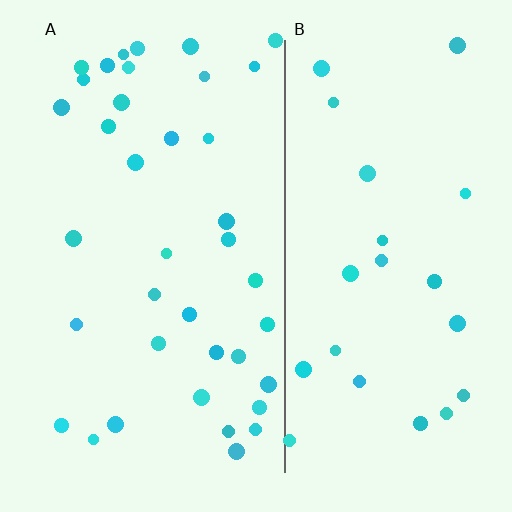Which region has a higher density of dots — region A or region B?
A (the left).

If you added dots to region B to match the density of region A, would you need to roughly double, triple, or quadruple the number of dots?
Approximately double.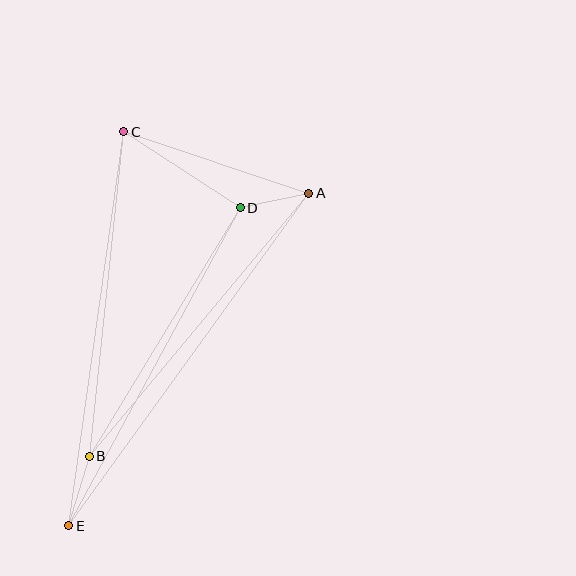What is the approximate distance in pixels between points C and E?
The distance between C and E is approximately 398 pixels.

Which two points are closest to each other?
Points A and D are closest to each other.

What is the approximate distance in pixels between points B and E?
The distance between B and E is approximately 73 pixels.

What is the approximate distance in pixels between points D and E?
The distance between D and E is approximately 362 pixels.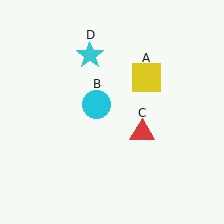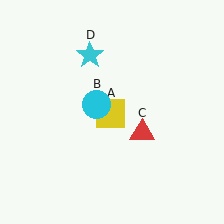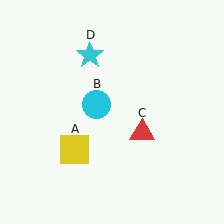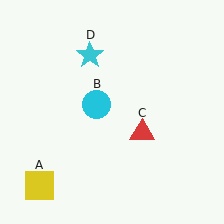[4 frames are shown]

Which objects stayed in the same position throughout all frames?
Cyan circle (object B) and red triangle (object C) and cyan star (object D) remained stationary.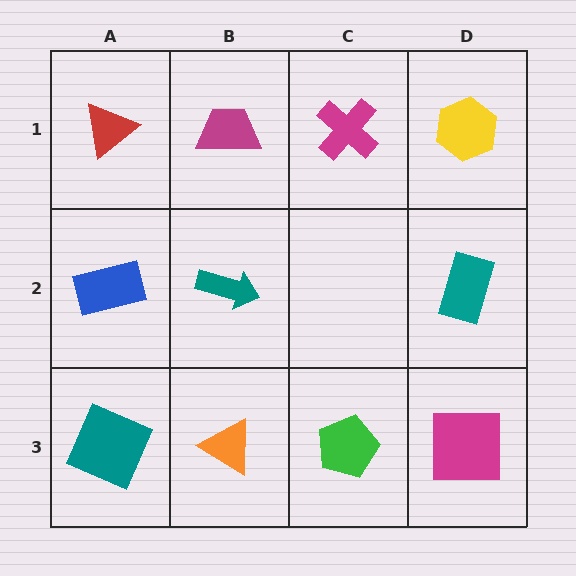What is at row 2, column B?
A teal arrow.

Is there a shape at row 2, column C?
No, that cell is empty.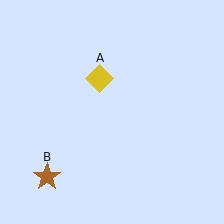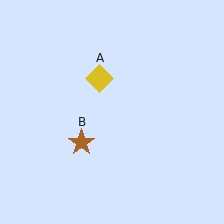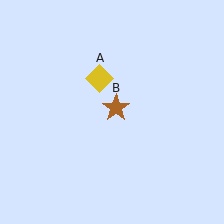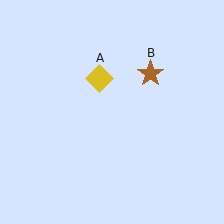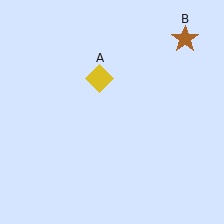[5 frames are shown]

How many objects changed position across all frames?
1 object changed position: brown star (object B).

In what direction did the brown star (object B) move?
The brown star (object B) moved up and to the right.